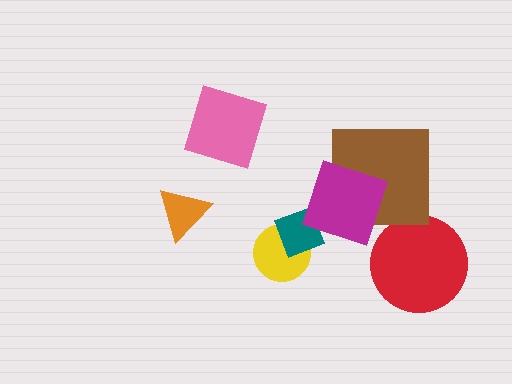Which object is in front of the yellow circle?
The teal diamond is in front of the yellow circle.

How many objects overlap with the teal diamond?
2 objects overlap with the teal diamond.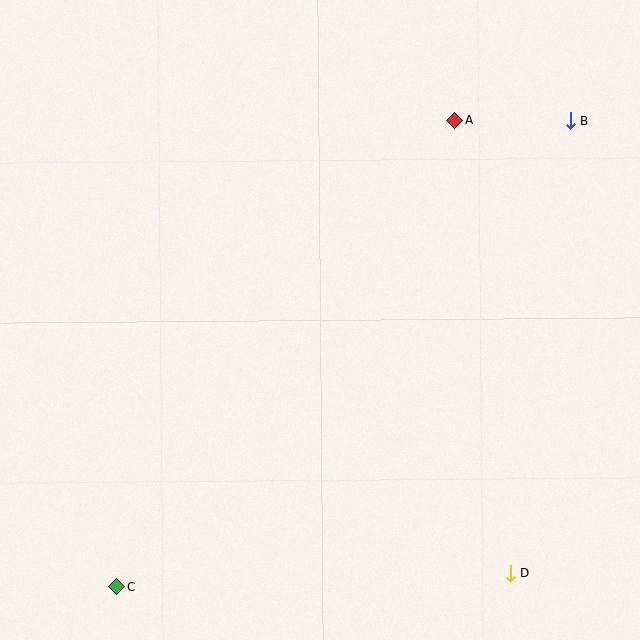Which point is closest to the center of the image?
Point A at (455, 120) is closest to the center.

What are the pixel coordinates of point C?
Point C is at (117, 586).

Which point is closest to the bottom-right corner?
Point D is closest to the bottom-right corner.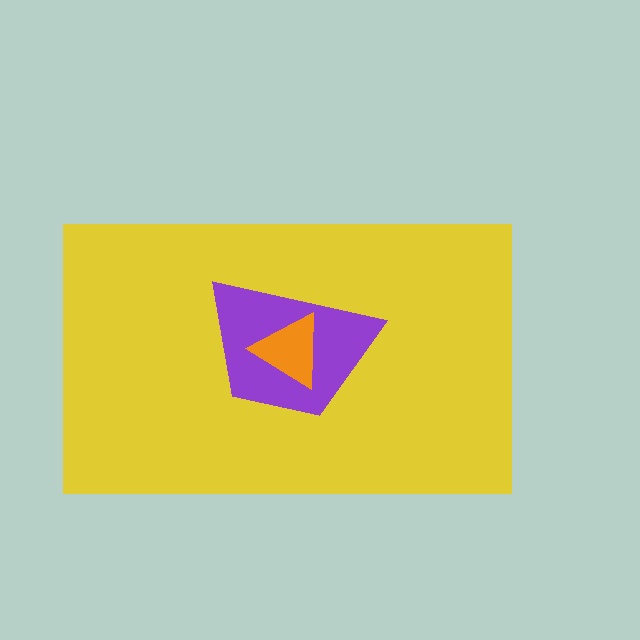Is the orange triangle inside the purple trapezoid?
Yes.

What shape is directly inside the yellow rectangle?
The purple trapezoid.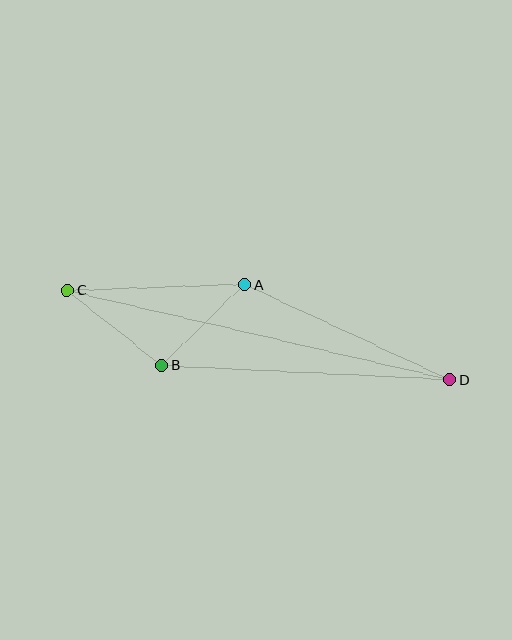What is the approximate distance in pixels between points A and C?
The distance between A and C is approximately 177 pixels.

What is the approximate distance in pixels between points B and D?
The distance between B and D is approximately 288 pixels.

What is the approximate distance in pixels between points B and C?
The distance between B and C is approximately 121 pixels.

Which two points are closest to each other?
Points A and B are closest to each other.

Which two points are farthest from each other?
Points C and D are farthest from each other.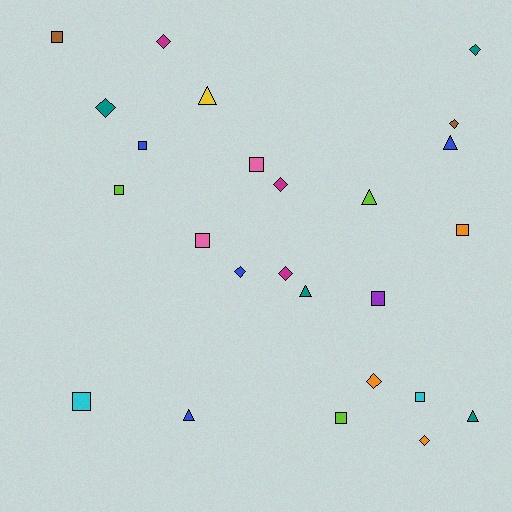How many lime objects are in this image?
There are 3 lime objects.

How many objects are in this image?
There are 25 objects.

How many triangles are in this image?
There are 6 triangles.